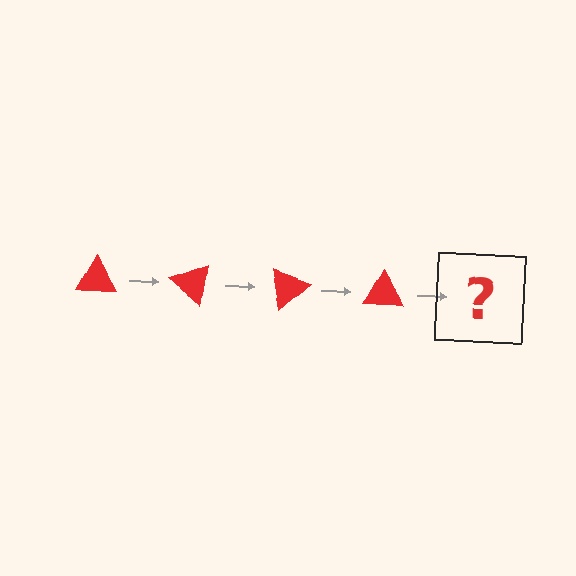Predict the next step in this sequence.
The next step is a red triangle rotated 160 degrees.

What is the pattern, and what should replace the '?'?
The pattern is that the triangle rotates 40 degrees each step. The '?' should be a red triangle rotated 160 degrees.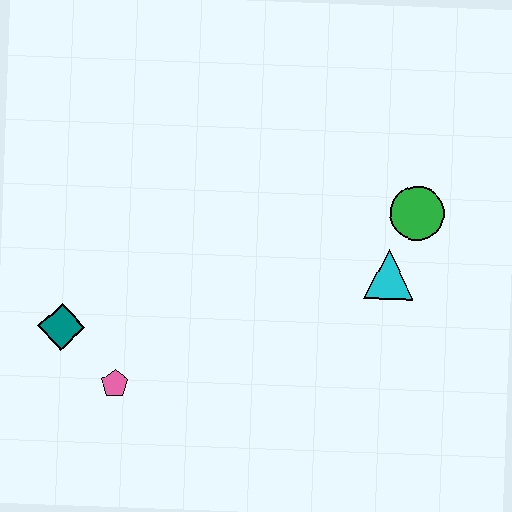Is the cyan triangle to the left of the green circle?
Yes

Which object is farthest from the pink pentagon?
The green circle is farthest from the pink pentagon.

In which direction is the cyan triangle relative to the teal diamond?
The cyan triangle is to the right of the teal diamond.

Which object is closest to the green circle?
The cyan triangle is closest to the green circle.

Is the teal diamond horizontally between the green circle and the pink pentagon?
No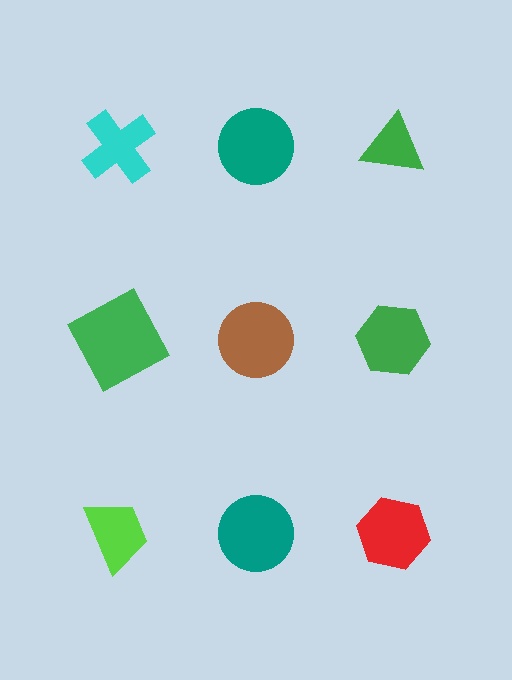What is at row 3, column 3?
A red hexagon.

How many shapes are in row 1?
3 shapes.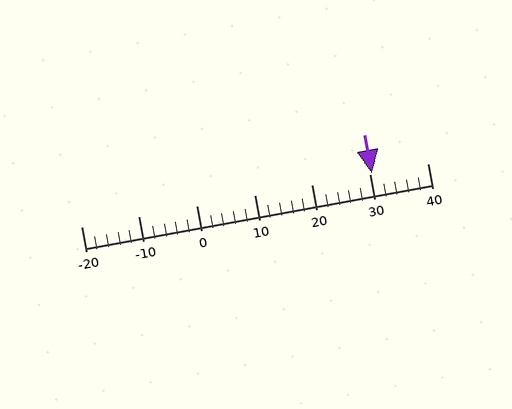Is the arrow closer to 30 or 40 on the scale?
The arrow is closer to 30.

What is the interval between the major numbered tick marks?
The major tick marks are spaced 10 units apart.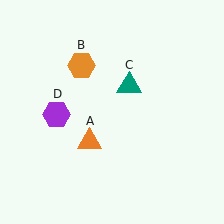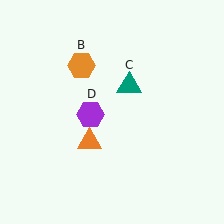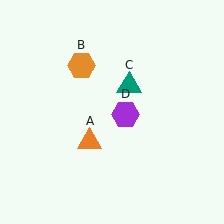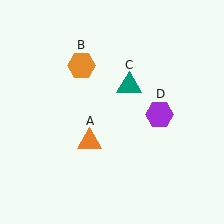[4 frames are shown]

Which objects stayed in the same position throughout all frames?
Orange triangle (object A) and orange hexagon (object B) and teal triangle (object C) remained stationary.